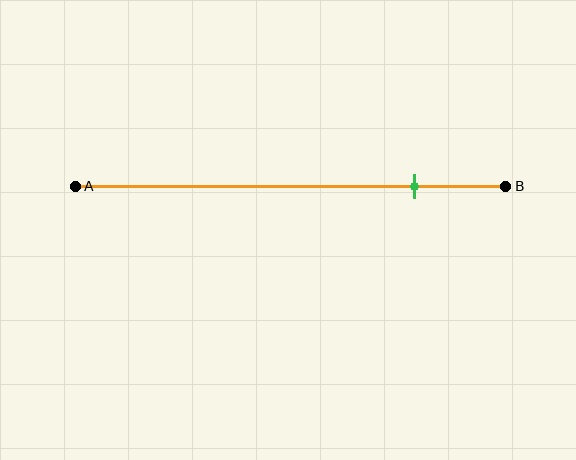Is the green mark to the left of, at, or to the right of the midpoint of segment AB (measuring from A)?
The green mark is to the right of the midpoint of segment AB.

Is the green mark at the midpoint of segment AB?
No, the mark is at about 80% from A, not at the 50% midpoint.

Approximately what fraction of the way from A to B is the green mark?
The green mark is approximately 80% of the way from A to B.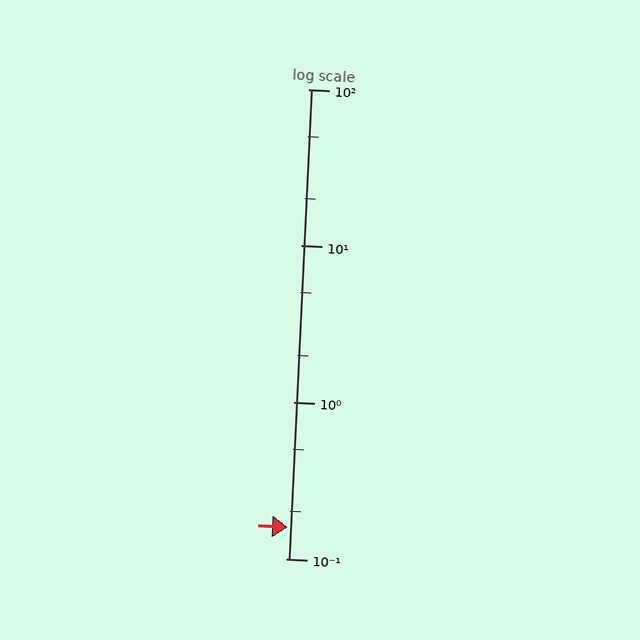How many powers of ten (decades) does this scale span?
The scale spans 3 decades, from 0.1 to 100.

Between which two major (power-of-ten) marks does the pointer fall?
The pointer is between 0.1 and 1.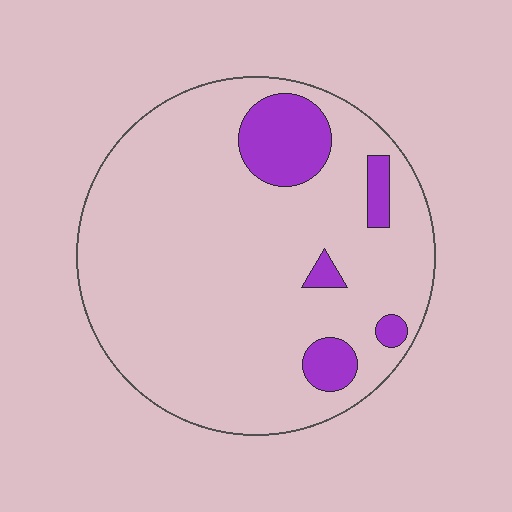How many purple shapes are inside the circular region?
5.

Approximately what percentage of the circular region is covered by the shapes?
Approximately 15%.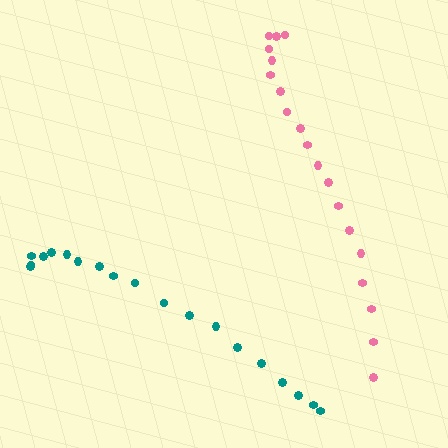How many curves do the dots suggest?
There are 2 distinct paths.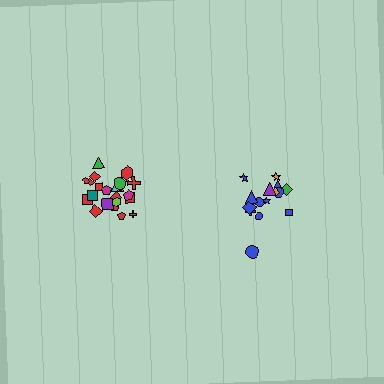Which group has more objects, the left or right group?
The left group.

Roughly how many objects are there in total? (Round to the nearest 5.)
Roughly 40 objects in total.